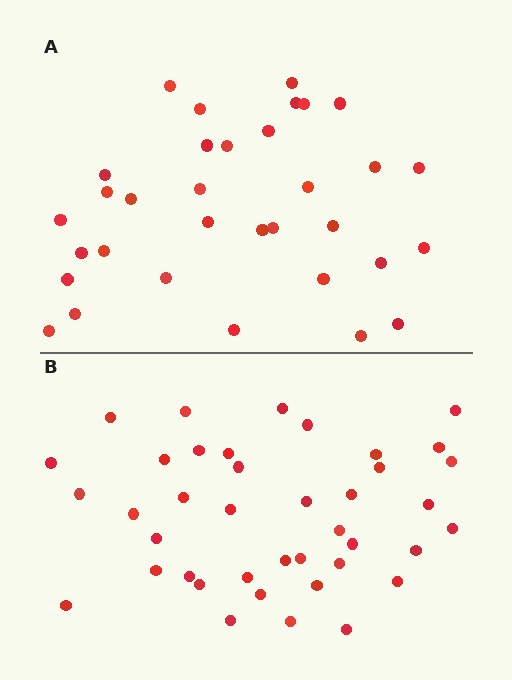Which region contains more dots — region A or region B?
Region B (the bottom region) has more dots.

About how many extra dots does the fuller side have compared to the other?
Region B has roughly 8 or so more dots than region A.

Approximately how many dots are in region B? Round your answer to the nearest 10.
About 40 dots.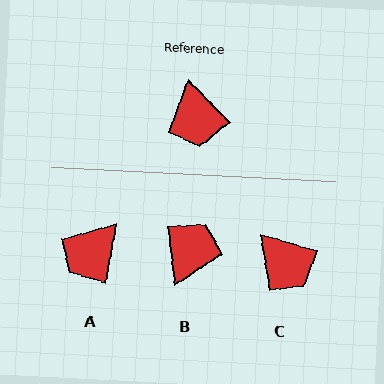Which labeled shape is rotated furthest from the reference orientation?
B, about 144 degrees away.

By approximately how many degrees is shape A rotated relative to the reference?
Approximately 54 degrees clockwise.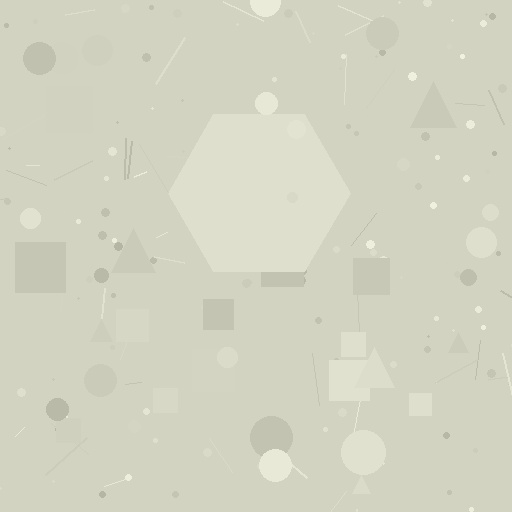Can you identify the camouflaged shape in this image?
The camouflaged shape is a hexagon.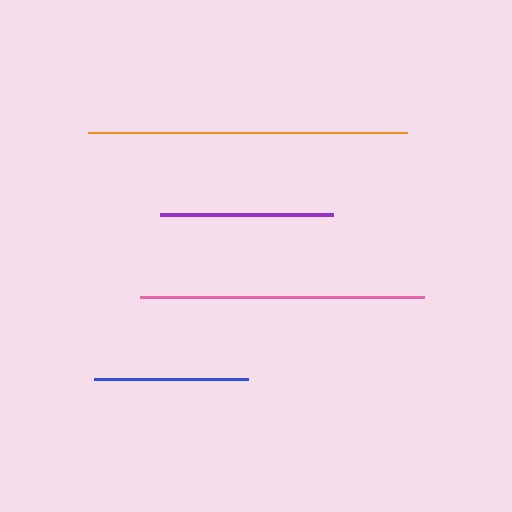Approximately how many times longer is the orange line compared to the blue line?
The orange line is approximately 2.1 times the length of the blue line.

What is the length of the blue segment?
The blue segment is approximately 154 pixels long.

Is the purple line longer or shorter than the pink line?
The pink line is longer than the purple line.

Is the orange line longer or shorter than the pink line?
The orange line is longer than the pink line.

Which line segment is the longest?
The orange line is the longest at approximately 319 pixels.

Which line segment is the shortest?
The blue line is the shortest at approximately 154 pixels.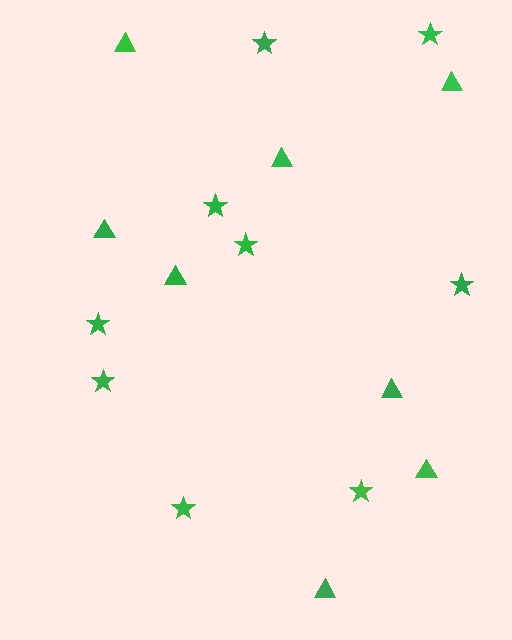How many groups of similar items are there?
There are 2 groups: one group of stars (9) and one group of triangles (8).